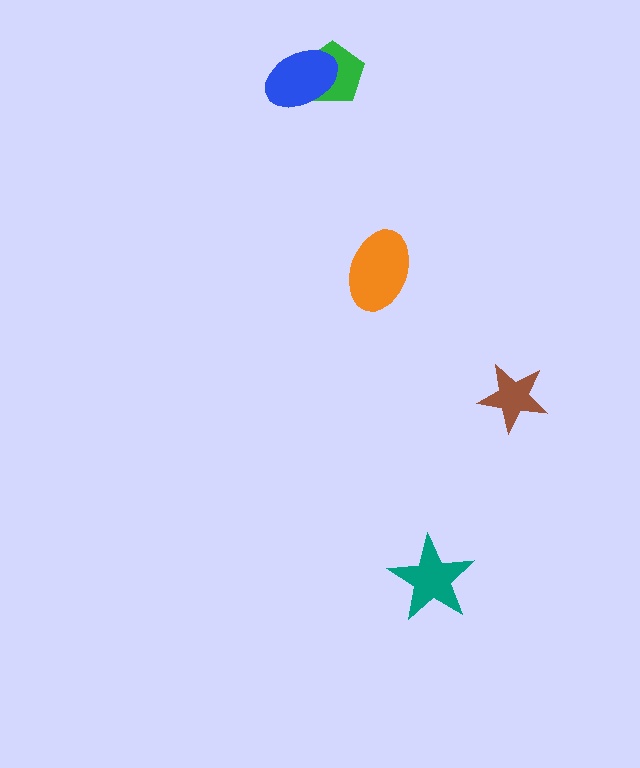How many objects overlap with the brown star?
0 objects overlap with the brown star.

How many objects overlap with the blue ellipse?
1 object overlaps with the blue ellipse.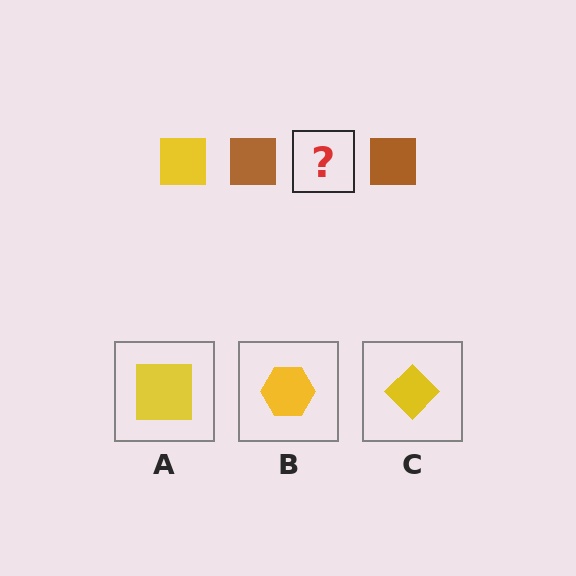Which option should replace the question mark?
Option A.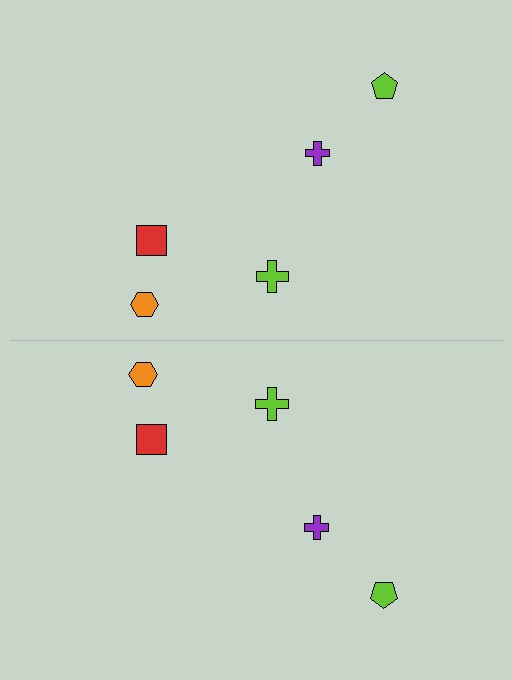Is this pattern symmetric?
Yes, this pattern has bilateral (reflection) symmetry.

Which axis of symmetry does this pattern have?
The pattern has a horizontal axis of symmetry running through the center of the image.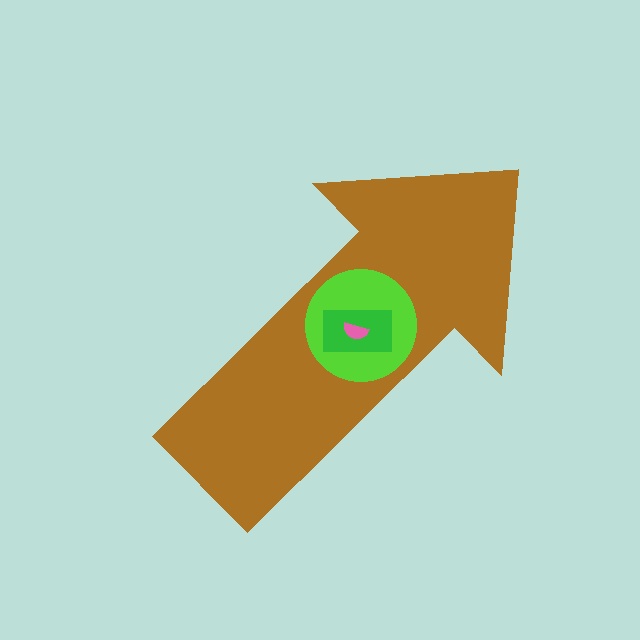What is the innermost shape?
The pink semicircle.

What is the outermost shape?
The brown arrow.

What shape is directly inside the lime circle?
The green rectangle.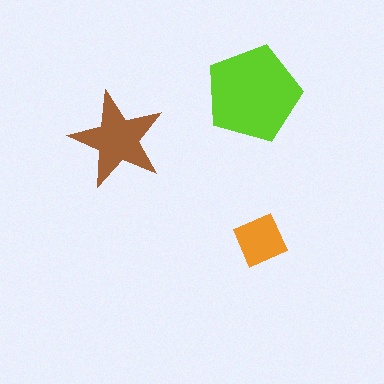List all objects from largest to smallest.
The lime pentagon, the brown star, the orange square.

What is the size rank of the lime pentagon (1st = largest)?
1st.